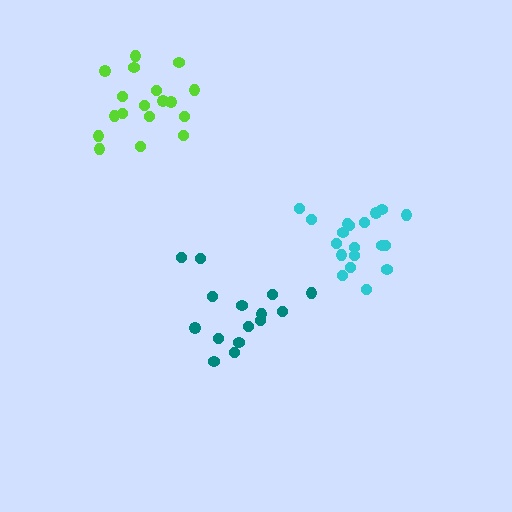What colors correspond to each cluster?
The clusters are colored: cyan, lime, teal.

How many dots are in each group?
Group 1: 19 dots, Group 2: 18 dots, Group 3: 15 dots (52 total).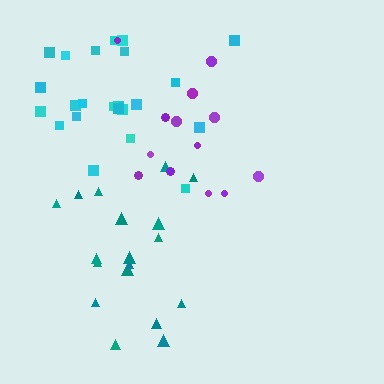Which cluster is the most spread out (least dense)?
Cyan.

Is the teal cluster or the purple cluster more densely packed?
Purple.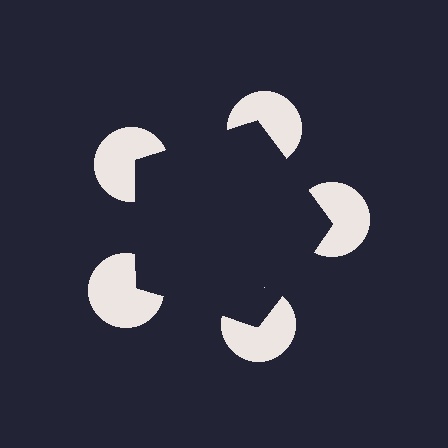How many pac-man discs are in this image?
There are 5 — one at each vertex of the illusory pentagon.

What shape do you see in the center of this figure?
An illusory pentagon — its edges are inferred from the aligned wedge cuts in the pac-man discs, not physically drawn.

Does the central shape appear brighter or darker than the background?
It typically appears slightly darker than the background, even though no actual brightness change is drawn.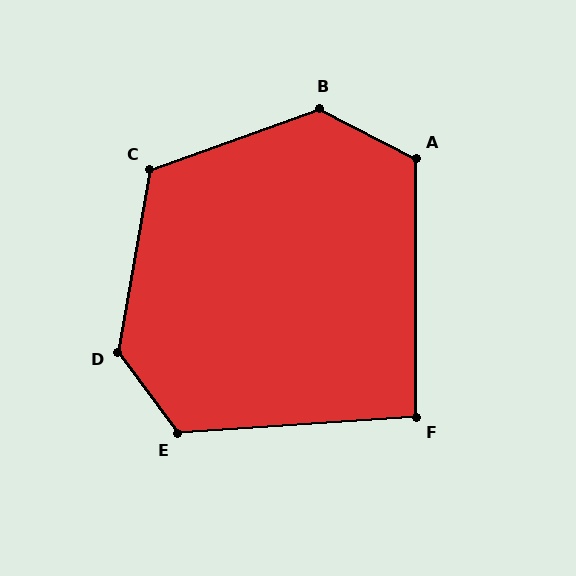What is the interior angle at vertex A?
Approximately 117 degrees (obtuse).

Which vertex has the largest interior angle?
D, at approximately 133 degrees.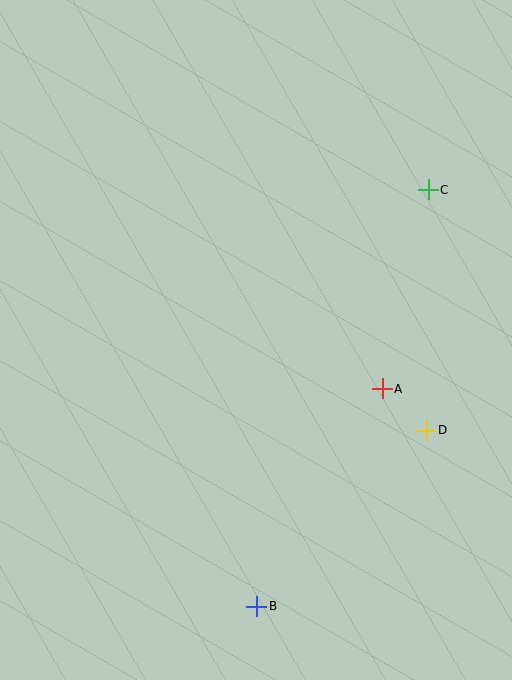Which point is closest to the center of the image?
Point A at (382, 389) is closest to the center.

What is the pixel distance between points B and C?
The distance between B and C is 451 pixels.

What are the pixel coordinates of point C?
Point C is at (428, 190).